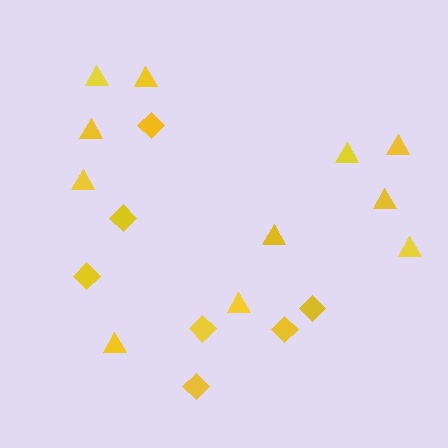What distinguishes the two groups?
There are 2 groups: one group of triangles (11) and one group of diamonds (7).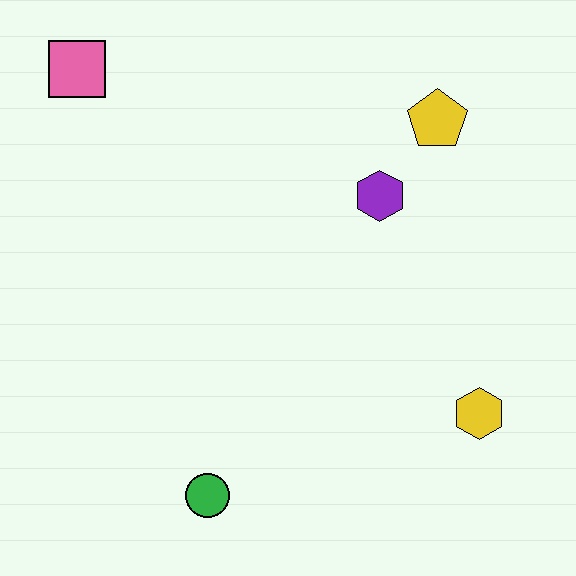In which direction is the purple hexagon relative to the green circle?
The purple hexagon is above the green circle.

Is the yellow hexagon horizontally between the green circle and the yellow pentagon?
No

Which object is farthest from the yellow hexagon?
The pink square is farthest from the yellow hexagon.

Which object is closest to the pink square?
The purple hexagon is closest to the pink square.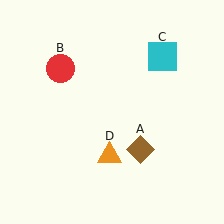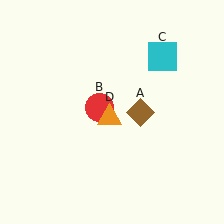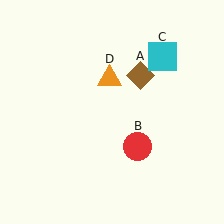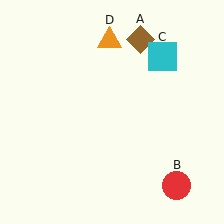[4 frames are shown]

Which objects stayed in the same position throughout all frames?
Cyan square (object C) remained stationary.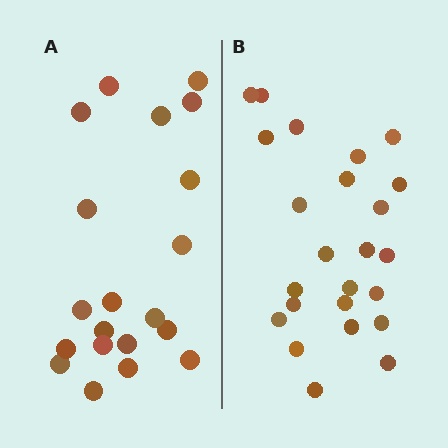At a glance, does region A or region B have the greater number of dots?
Region B (the right region) has more dots.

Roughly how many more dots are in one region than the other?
Region B has about 4 more dots than region A.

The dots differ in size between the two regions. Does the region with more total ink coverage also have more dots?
No. Region A has more total ink coverage because its dots are larger, but region B actually contains more individual dots. Total area can be misleading — the number of items is what matters here.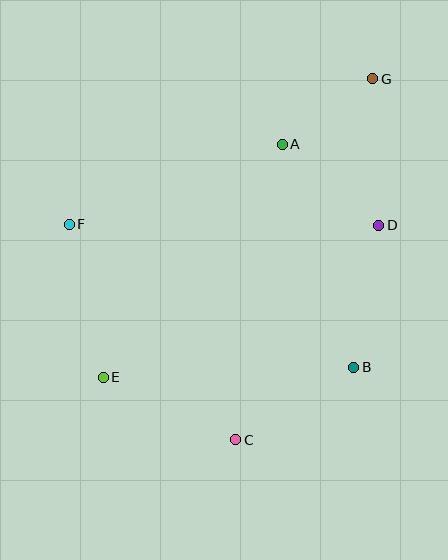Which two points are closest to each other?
Points A and G are closest to each other.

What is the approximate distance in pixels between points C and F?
The distance between C and F is approximately 272 pixels.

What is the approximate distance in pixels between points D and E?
The distance between D and E is approximately 315 pixels.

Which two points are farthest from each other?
Points E and G are farthest from each other.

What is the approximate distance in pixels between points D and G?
The distance between D and G is approximately 147 pixels.